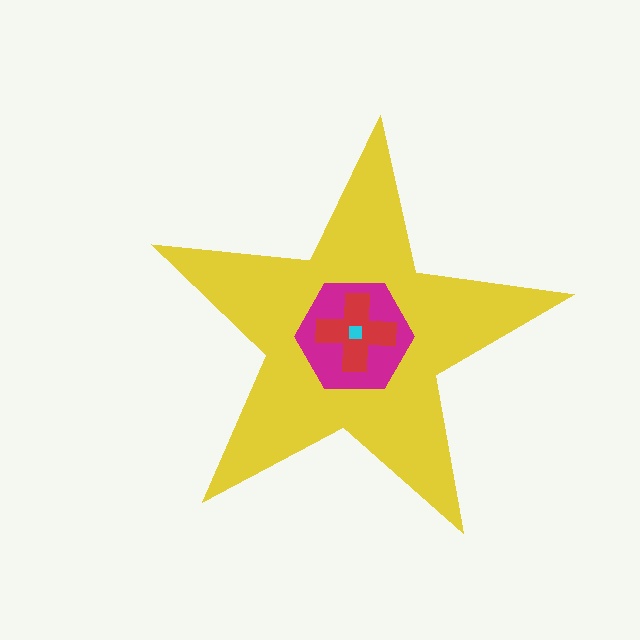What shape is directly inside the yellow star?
The magenta hexagon.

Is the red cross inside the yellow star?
Yes.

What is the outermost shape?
The yellow star.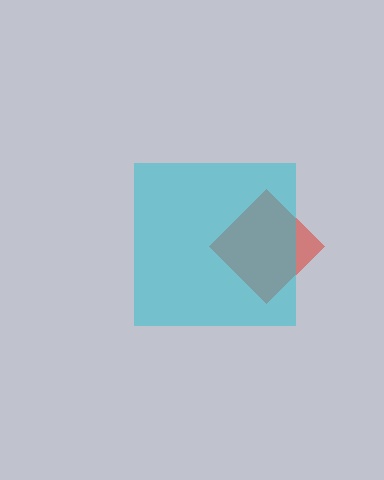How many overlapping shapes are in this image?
There are 2 overlapping shapes in the image.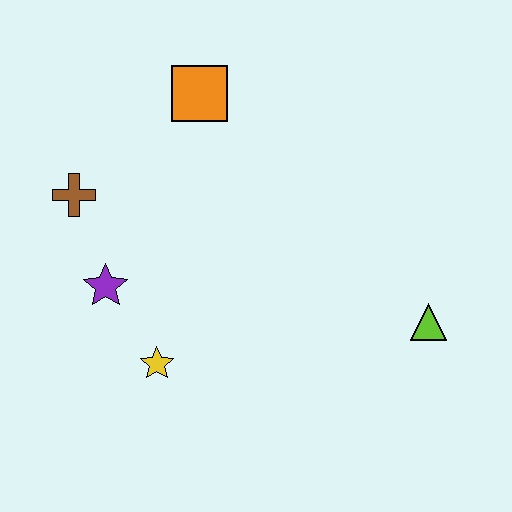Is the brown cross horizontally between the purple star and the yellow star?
No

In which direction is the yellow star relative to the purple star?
The yellow star is below the purple star.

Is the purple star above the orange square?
No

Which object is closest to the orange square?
The brown cross is closest to the orange square.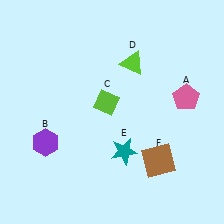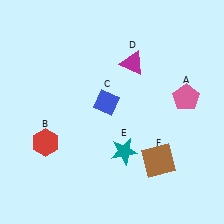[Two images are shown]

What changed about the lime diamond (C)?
In Image 1, C is lime. In Image 2, it changed to blue.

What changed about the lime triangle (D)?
In Image 1, D is lime. In Image 2, it changed to magenta.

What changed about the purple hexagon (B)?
In Image 1, B is purple. In Image 2, it changed to red.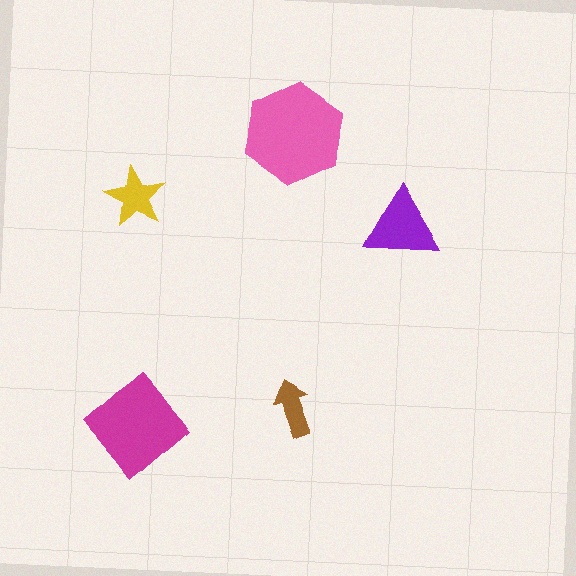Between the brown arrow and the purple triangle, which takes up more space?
The purple triangle.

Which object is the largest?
The pink hexagon.